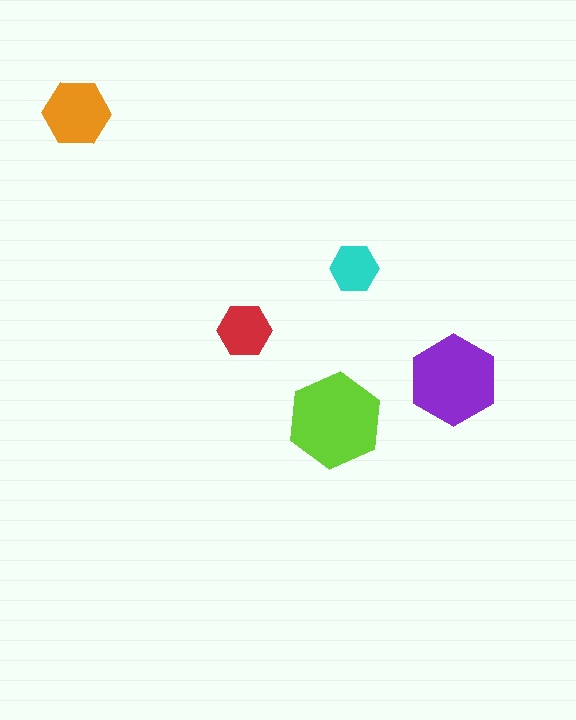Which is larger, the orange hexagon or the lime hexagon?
The lime one.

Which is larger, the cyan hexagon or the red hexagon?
The red one.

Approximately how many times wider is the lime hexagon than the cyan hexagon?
About 2 times wider.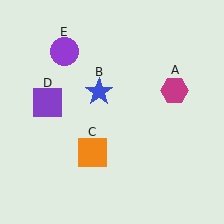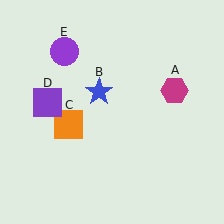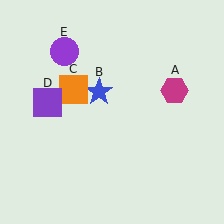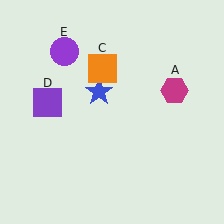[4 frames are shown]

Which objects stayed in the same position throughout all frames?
Magenta hexagon (object A) and blue star (object B) and purple square (object D) and purple circle (object E) remained stationary.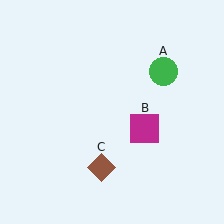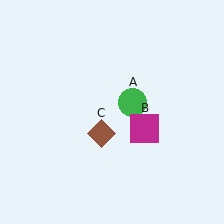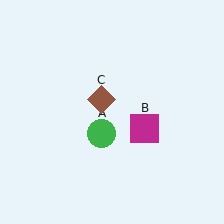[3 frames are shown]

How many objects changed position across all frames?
2 objects changed position: green circle (object A), brown diamond (object C).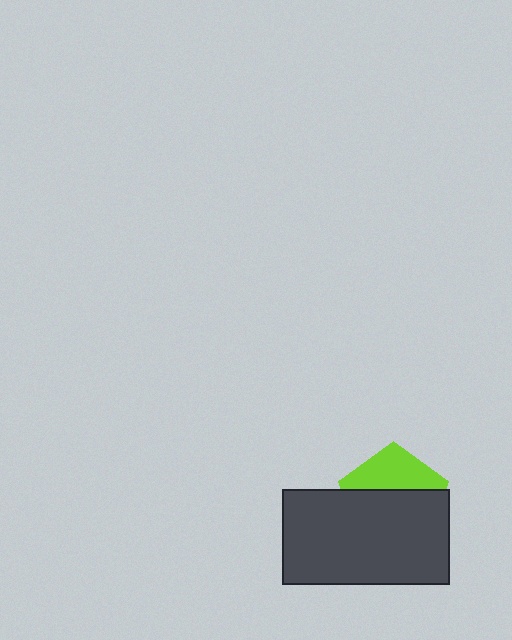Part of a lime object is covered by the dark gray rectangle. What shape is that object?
It is a pentagon.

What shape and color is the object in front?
The object in front is a dark gray rectangle.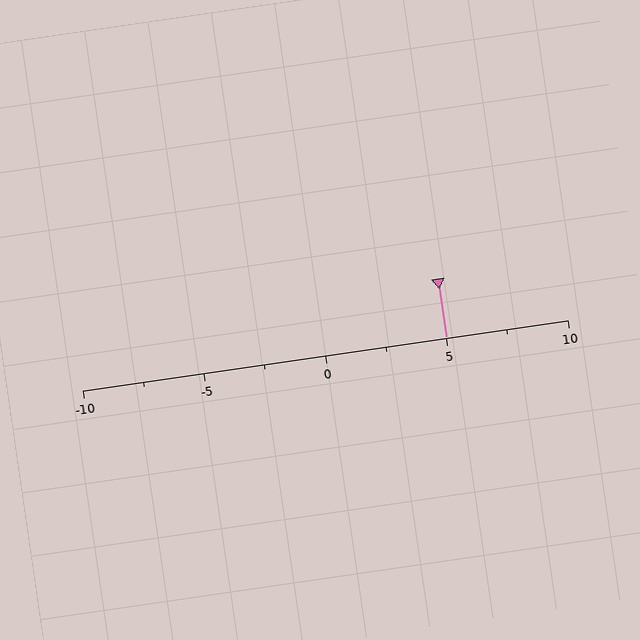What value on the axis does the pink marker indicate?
The marker indicates approximately 5.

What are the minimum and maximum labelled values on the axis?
The axis runs from -10 to 10.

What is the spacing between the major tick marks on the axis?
The major ticks are spaced 5 apart.